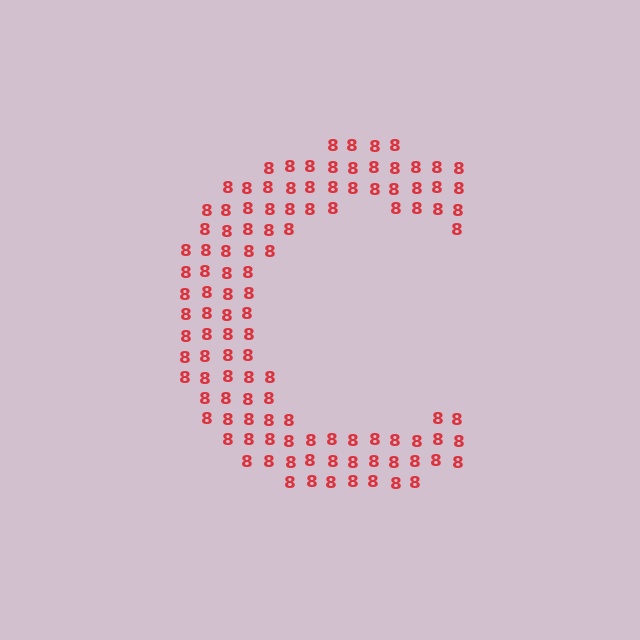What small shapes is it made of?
It is made of small digit 8's.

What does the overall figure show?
The overall figure shows the letter C.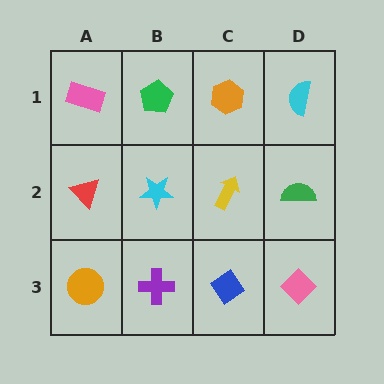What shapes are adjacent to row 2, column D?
A cyan semicircle (row 1, column D), a pink diamond (row 3, column D), a yellow arrow (row 2, column C).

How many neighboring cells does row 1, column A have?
2.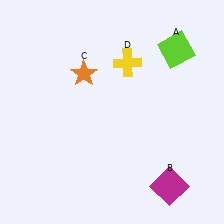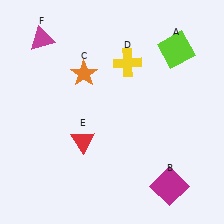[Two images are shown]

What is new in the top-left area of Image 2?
A magenta triangle (F) was added in the top-left area of Image 2.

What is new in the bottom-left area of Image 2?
A red triangle (E) was added in the bottom-left area of Image 2.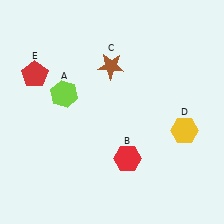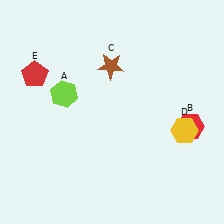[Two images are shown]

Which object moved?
The red hexagon (B) moved right.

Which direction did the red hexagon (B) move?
The red hexagon (B) moved right.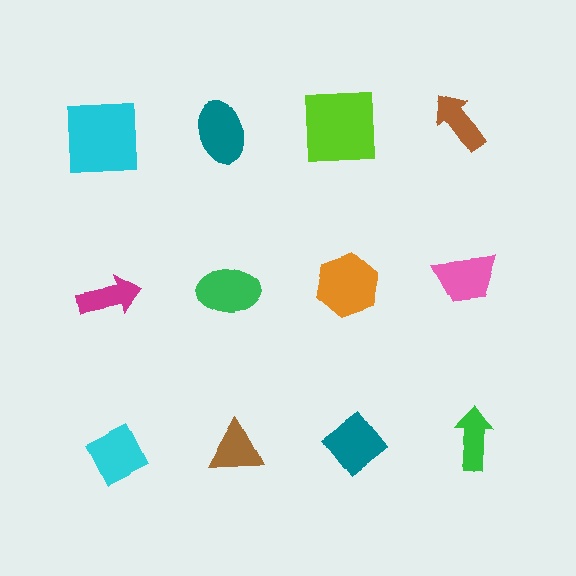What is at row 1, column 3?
A lime square.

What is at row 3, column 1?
A cyan diamond.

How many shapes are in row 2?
4 shapes.